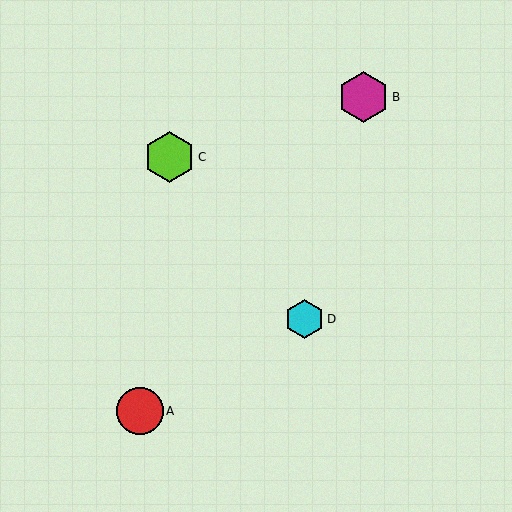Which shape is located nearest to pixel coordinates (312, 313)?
The cyan hexagon (labeled D) at (304, 319) is nearest to that location.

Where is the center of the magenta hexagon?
The center of the magenta hexagon is at (364, 97).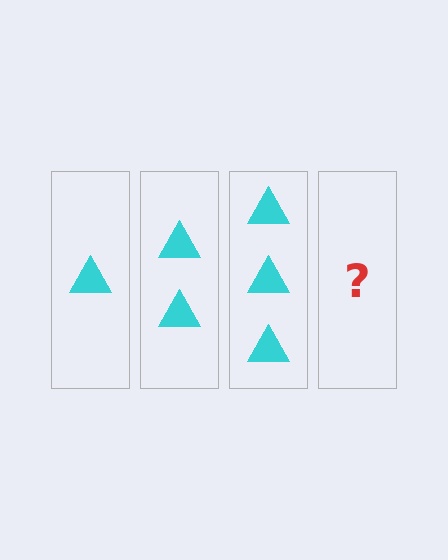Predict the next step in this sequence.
The next step is 4 triangles.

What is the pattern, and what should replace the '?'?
The pattern is that each step adds one more triangle. The '?' should be 4 triangles.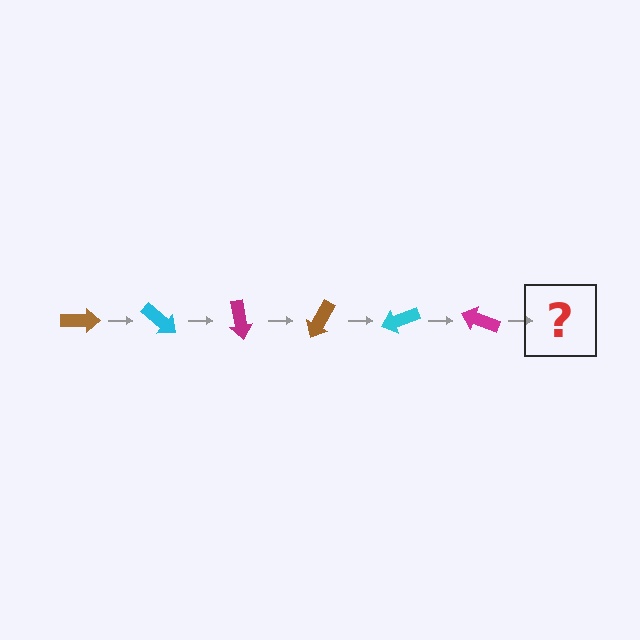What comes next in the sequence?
The next element should be a brown arrow, rotated 240 degrees from the start.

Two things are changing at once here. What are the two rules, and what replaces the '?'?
The two rules are that it rotates 40 degrees each step and the color cycles through brown, cyan, and magenta. The '?' should be a brown arrow, rotated 240 degrees from the start.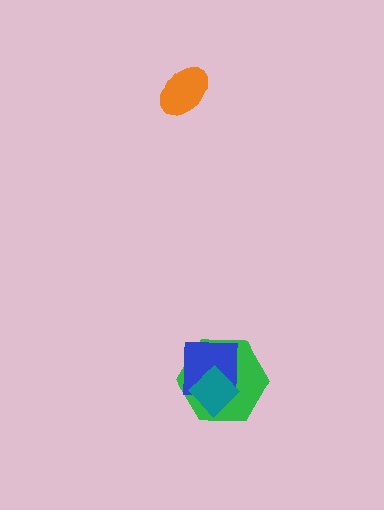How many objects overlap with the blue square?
2 objects overlap with the blue square.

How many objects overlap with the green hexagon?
2 objects overlap with the green hexagon.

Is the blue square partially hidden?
Yes, it is partially covered by another shape.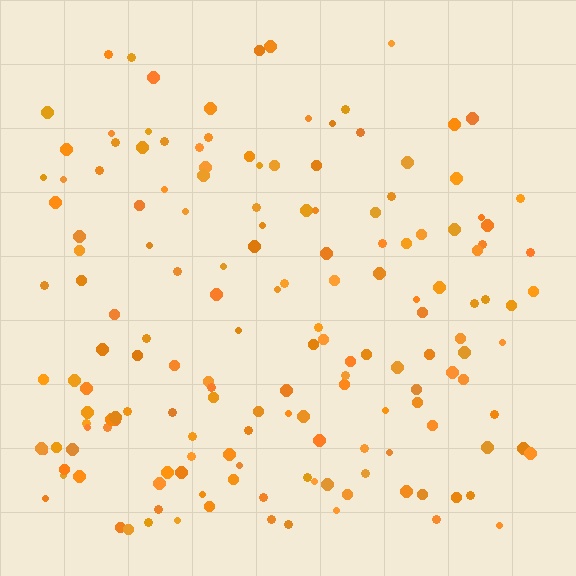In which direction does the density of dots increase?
From top to bottom, with the bottom side densest.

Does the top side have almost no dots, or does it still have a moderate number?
Still a moderate number, just noticeably fewer than the bottom.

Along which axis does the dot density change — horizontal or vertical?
Vertical.